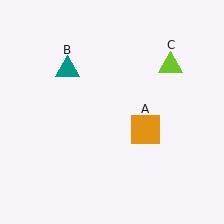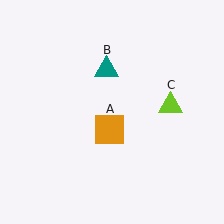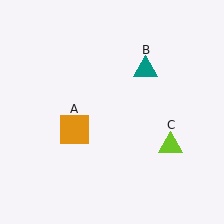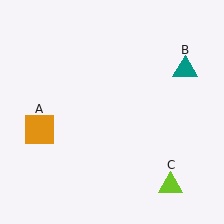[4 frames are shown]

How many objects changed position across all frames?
3 objects changed position: orange square (object A), teal triangle (object B), lime triangle (object C).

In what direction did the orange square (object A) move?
The orange square (object A) moved left.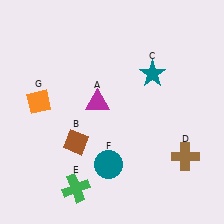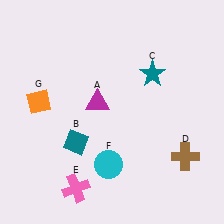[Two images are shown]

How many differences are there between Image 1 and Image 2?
There are 3 differences between the two images.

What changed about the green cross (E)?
In Image 1, E is green. In Image 2, it changed to pink.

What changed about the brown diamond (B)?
In Image 1, B is brown. In Image 2, it changed to teal.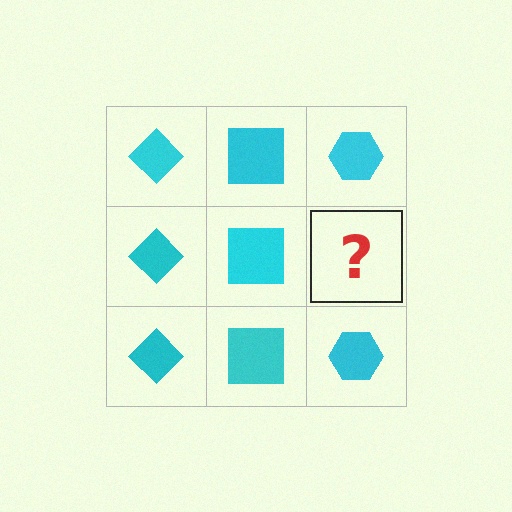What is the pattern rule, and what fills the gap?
The rule is that each column has a consistent shape. The gap should be filled with a cyan hexagon.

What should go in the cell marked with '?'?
The missing cell should contain a cyan hexagon.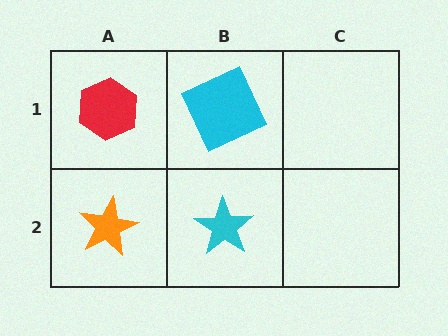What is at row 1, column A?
A red hexagon.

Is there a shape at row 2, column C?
No, that cell is empty.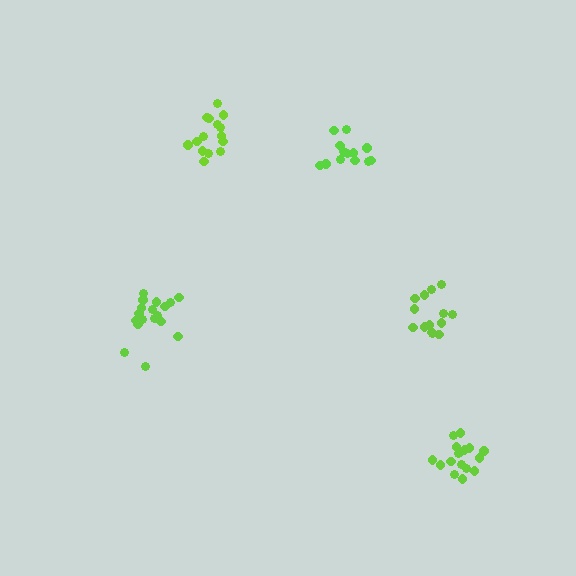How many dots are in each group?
Group 1: 14 dots, Group 2: 13 dots, Group 3: 15 dots, Group 4: 19 dots, Group 5: 17 dots (78 total).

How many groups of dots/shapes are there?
There are 5 groups.